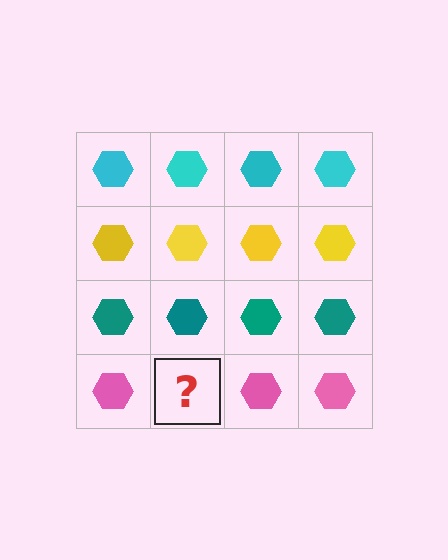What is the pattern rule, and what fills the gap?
The rule is that each row has a consistent color. The gap should be filled with a pink hexagon.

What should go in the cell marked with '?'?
The missing cell should contain a pink hexagon.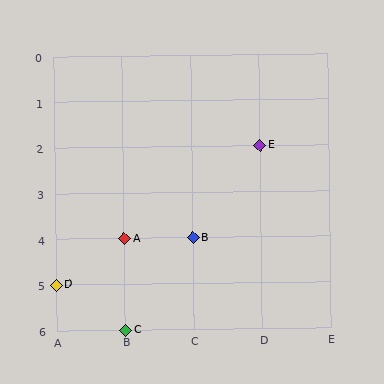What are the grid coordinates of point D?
Point D is at grid coordinates (A, 5).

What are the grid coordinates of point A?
Point A is at grid coordinates (B, 4).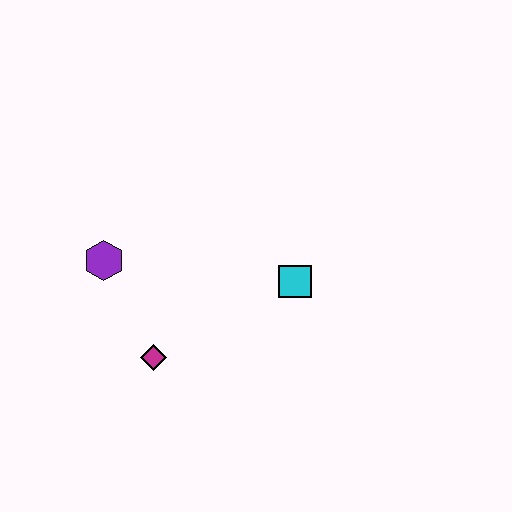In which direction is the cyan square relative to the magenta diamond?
The cyan square is to the right of the magenta diamond.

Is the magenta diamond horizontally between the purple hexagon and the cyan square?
Yes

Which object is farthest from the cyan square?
The purple hexagon is farthest from the cyan square.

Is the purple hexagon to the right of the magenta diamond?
No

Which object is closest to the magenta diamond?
The purple hexagon is closest to the magenta diamond.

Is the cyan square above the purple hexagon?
No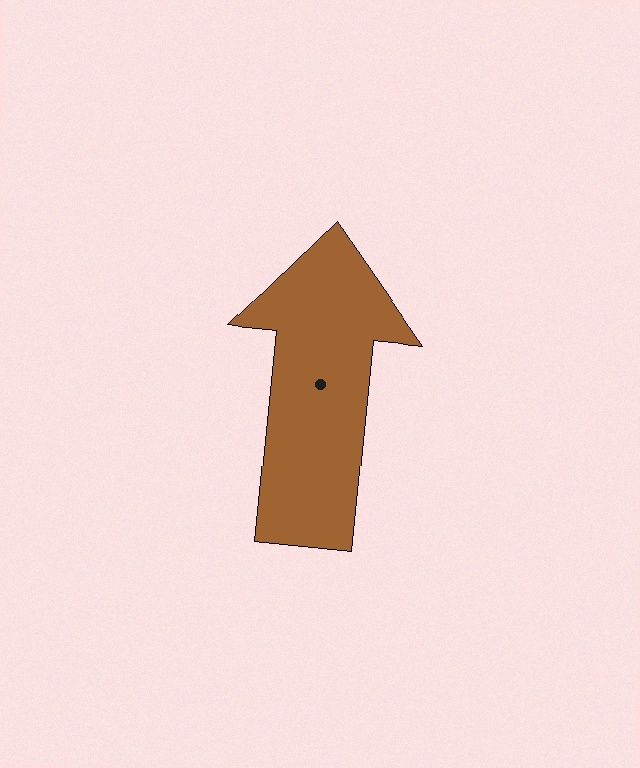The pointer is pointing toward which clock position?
Roughly 12 o'clock.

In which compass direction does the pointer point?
North.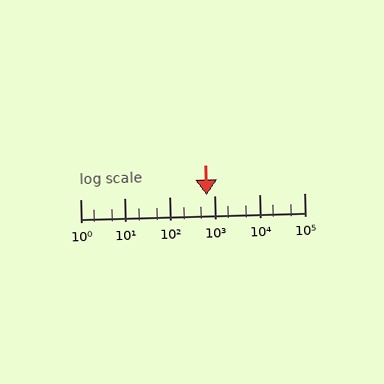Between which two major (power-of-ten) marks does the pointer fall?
The pointer is between 100 and 1000.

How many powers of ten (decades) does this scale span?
The scale spans 5 decades, from 1 to 100000.